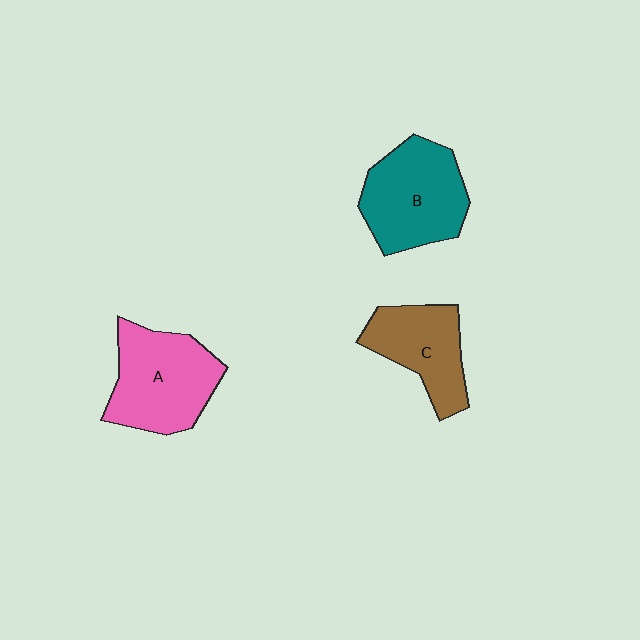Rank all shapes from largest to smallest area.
From largest to smallest: A (pink), B (teal), C (brown).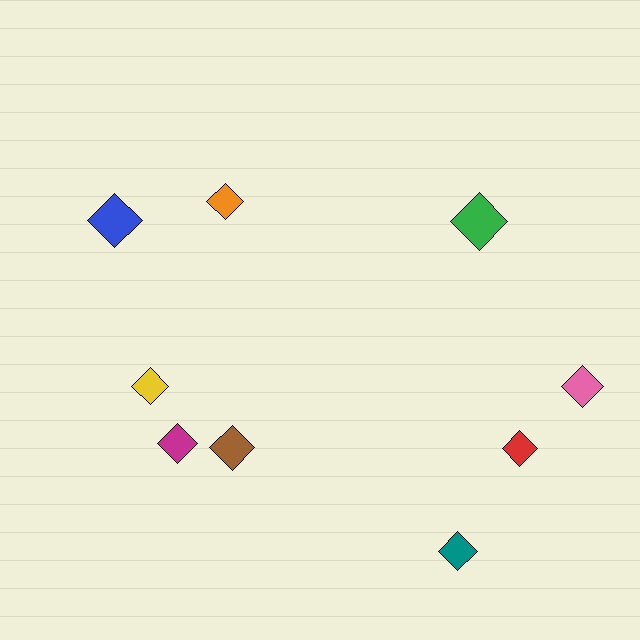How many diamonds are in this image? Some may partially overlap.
There are 9 diamonds.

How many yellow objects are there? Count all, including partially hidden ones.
There is 1 yellow object.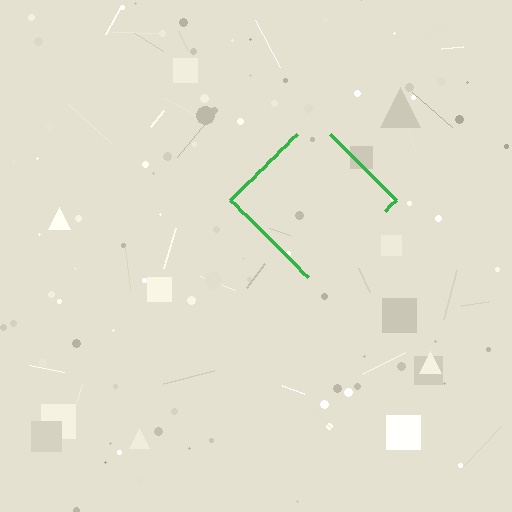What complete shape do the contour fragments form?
The contour fragments form a diamond.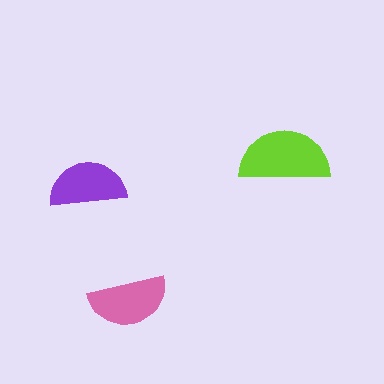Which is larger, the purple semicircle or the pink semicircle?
The pink one.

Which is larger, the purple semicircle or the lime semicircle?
The lime one.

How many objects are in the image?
There are 3 objects in the image.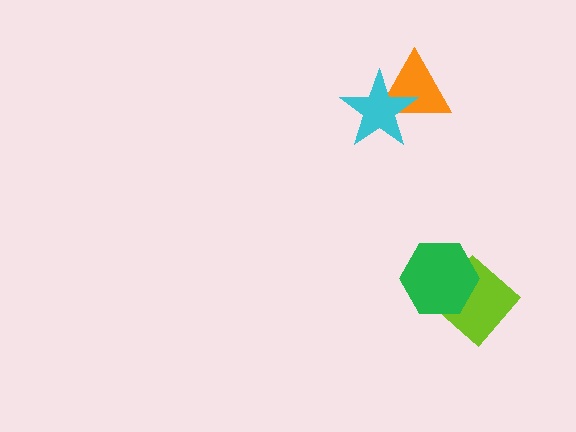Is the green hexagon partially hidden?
No, no other shape covers it.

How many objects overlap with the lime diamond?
1 object overlaps with the lime diamond.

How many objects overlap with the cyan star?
1 object overlaps with the cyan star.